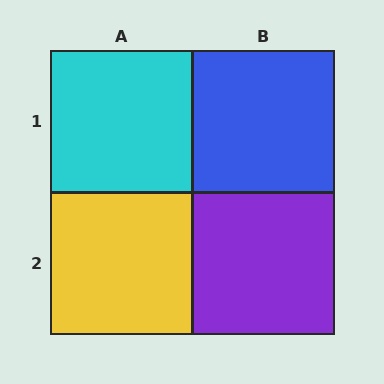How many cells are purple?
1 cell is purple.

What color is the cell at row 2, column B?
Purple.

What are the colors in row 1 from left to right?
Cyan, blue.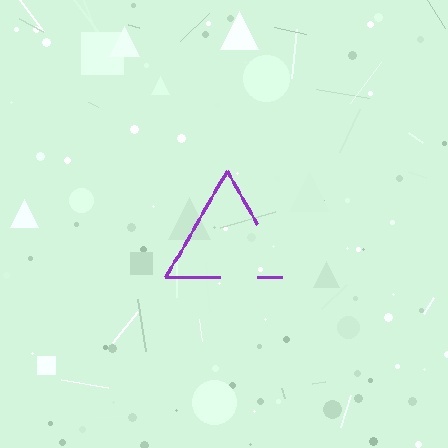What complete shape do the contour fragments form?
The contour fragments form a triangle.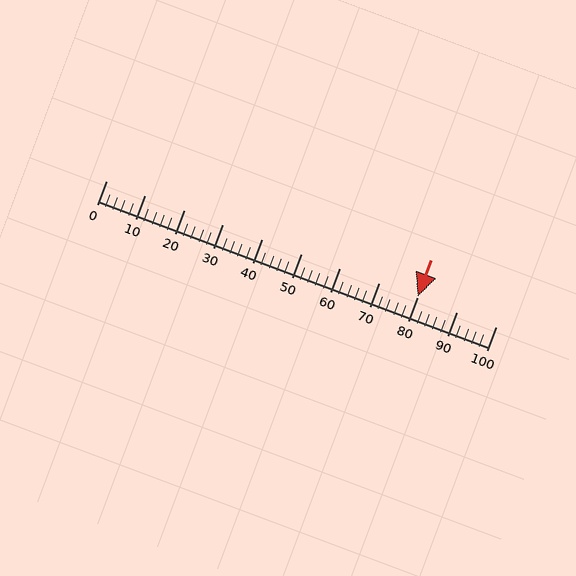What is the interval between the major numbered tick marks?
The major tick marks are spaced 10 units apart.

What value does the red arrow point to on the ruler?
The red arrow points to approximately 80.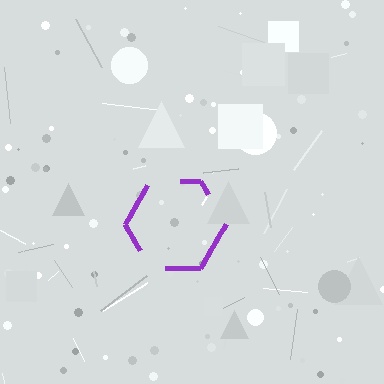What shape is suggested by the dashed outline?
The dashed outline suggests a hexagon.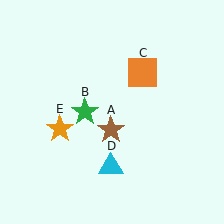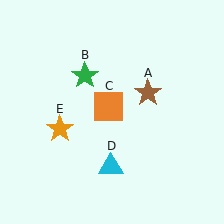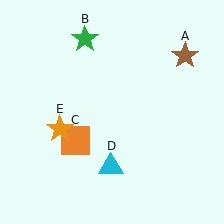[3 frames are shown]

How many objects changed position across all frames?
3 objects changed position: brown star (object A), green star (object B), orange square (object C).